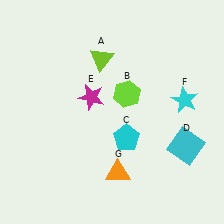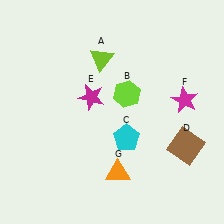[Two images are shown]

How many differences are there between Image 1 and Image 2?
There are 2 differences between the two images.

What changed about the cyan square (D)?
In Image 1, D is cyan. In Image 2, it changed to brown.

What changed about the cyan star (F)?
In Image 1, F is cyan. In Image 2, it changed to magenta.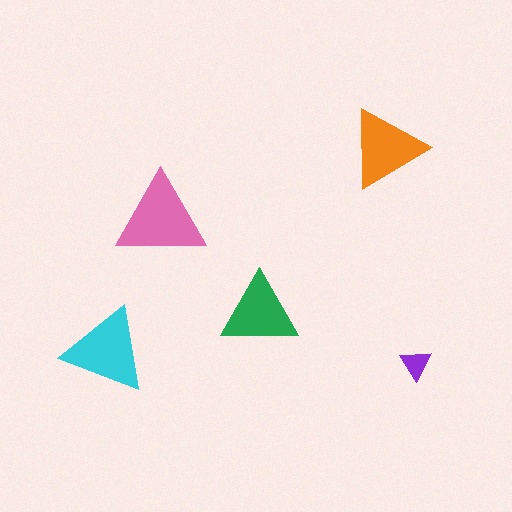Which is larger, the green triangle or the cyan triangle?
The cyan one.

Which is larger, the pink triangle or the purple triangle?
The pink one.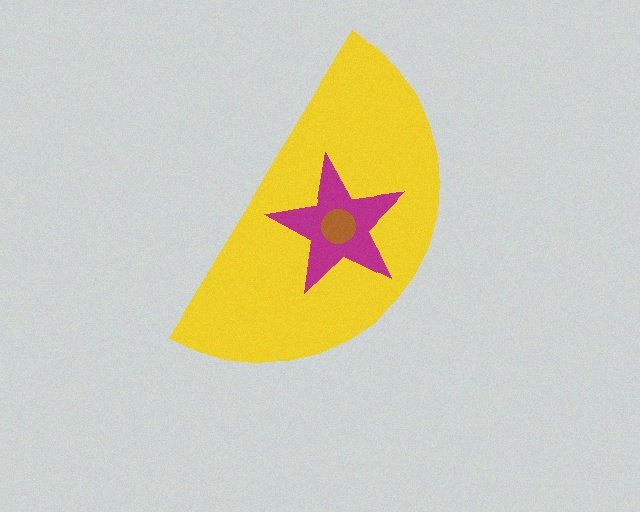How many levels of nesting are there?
3.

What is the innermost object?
The brown circle.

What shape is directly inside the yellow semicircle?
The magenta star.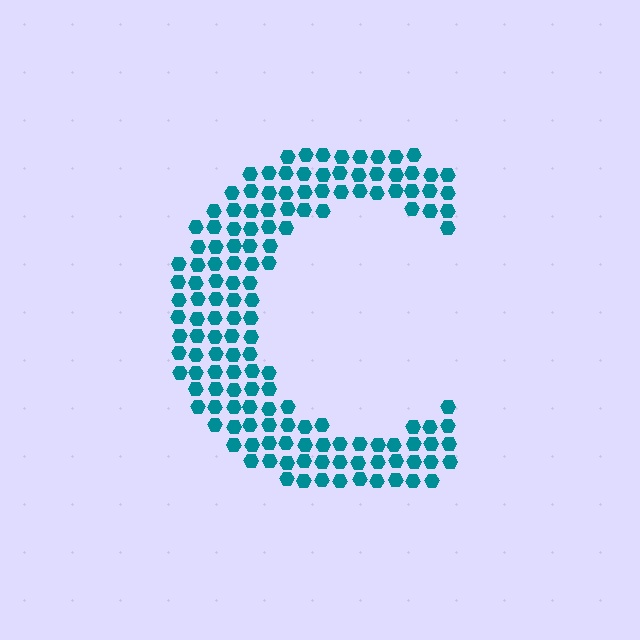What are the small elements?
The small elements are hexagons.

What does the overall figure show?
The overall figure shows the letter C.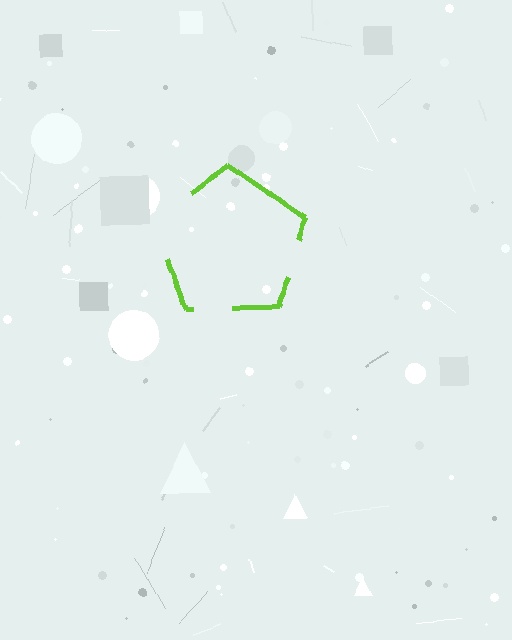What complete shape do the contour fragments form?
The contour fragments form a pentagon.